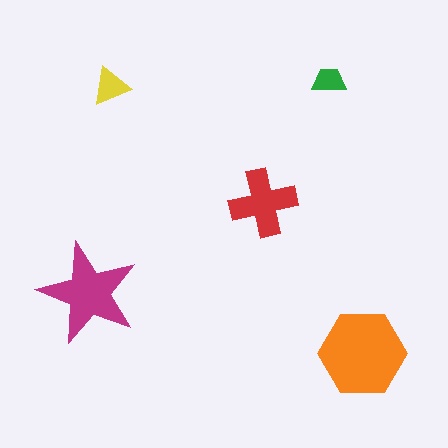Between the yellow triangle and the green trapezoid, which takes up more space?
The yellow triangle.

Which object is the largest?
The orange hexagon.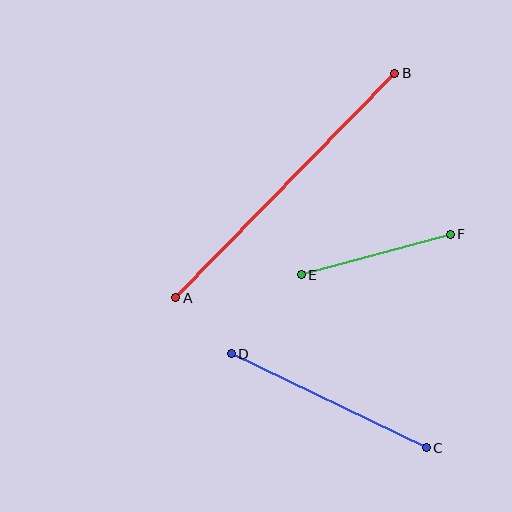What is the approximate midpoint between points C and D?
The midpoint is at approximately (329, 401) pixels.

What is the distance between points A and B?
The distance is approximately 313 pixels.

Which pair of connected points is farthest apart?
Points A and B are farthest apart.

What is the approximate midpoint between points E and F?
The midpoint is at approximately (376, 255) pixels.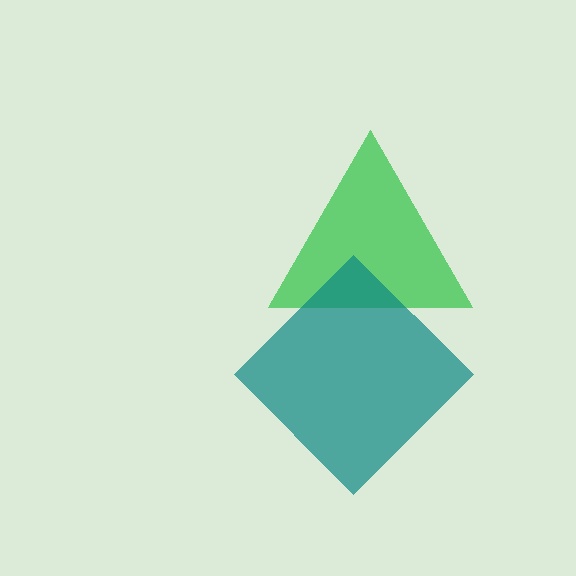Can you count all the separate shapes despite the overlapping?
Yes, there are 2 separate shapes.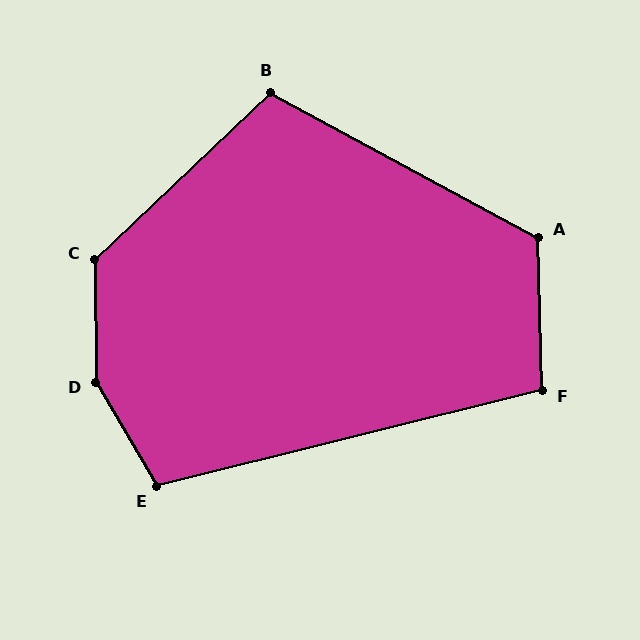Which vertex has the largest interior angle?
D, at approximately 150 degrees.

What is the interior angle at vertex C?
Approximately 133 degrees (obtuse).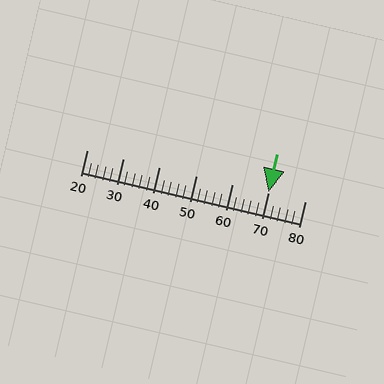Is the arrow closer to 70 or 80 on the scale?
The arrow is closer to 70.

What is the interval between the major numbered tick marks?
The major tick marks are spaced 10 units apart.